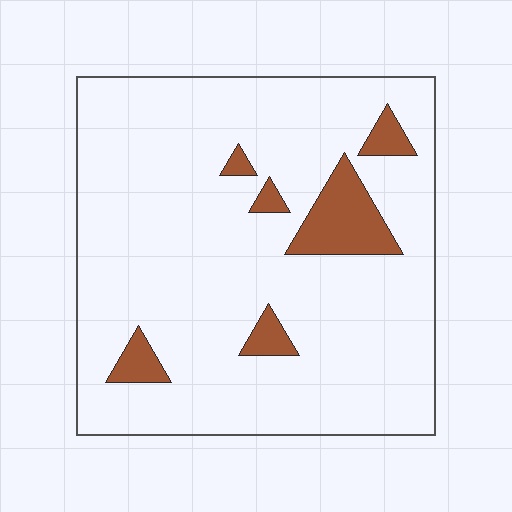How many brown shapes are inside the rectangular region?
6.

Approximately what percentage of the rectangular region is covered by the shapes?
Approximately 10%.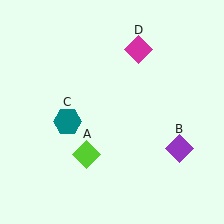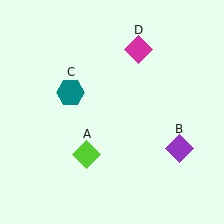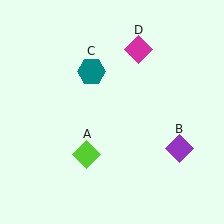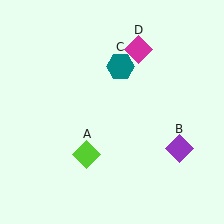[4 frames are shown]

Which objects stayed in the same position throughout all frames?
Lime diamond (object A) and purple diamond (object B) and magenta diamond (object D) remained stationary.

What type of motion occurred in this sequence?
The teal hexagon (object C) rotated clockwise around the center of the scene.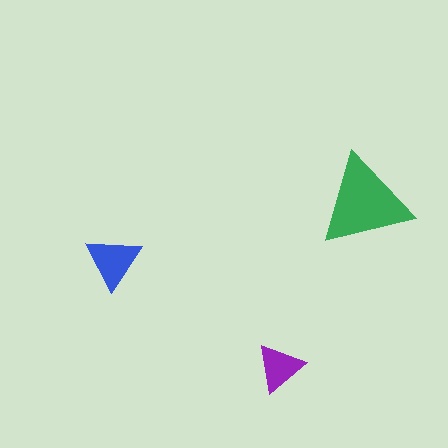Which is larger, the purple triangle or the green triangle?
The green one.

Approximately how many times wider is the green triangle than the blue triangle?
About 1.5 times wider.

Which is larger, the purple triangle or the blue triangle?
The blue one.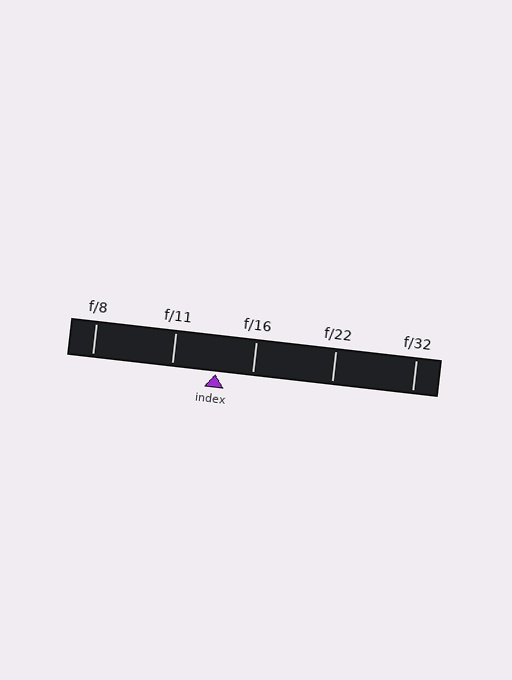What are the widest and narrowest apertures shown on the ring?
The widest aperture shown is f/8 and the narrowest is f/32.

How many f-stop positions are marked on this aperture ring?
There are 5 f-stop positions marked.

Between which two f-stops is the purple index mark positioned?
The index mark is between f/11 and f/16.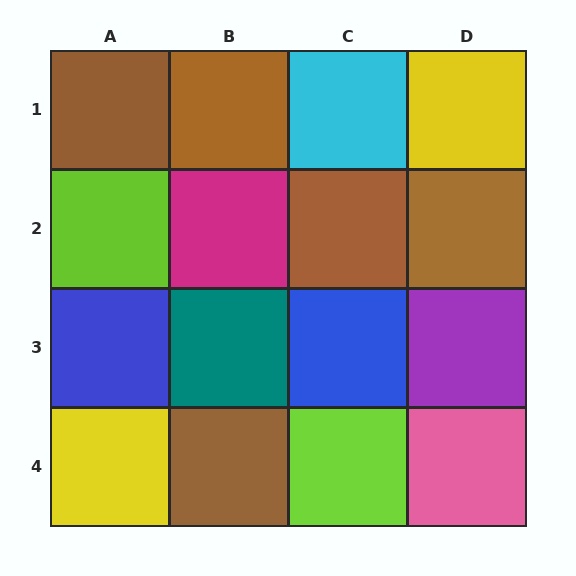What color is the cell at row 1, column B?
Brown.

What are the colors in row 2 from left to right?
Lime, magenta, brown, brown.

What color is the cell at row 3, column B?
Teal.